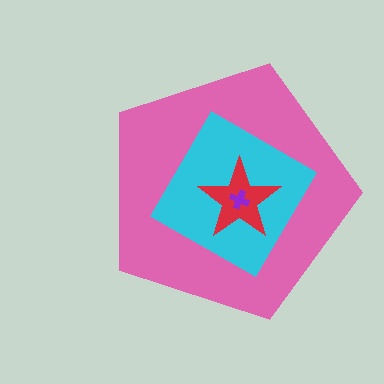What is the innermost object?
The purple cross.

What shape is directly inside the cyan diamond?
The red star.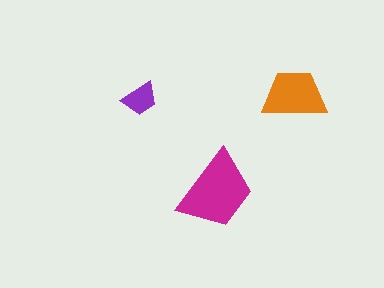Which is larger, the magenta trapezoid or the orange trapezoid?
The magenta one.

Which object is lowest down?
The magenta trapezoid is bottommost.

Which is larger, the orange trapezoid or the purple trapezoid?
The orange one.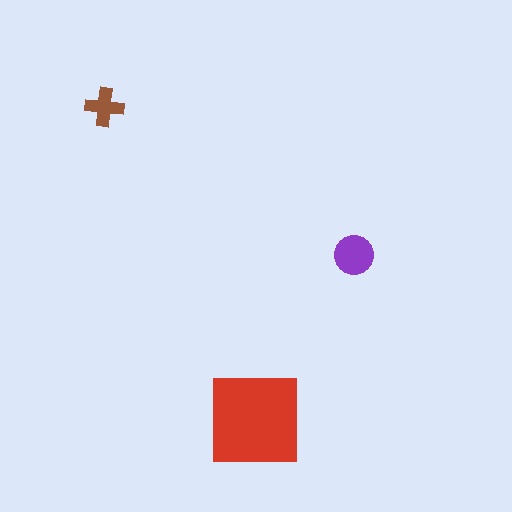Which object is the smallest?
The brown cross.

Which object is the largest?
The red square.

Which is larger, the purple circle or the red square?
The red square.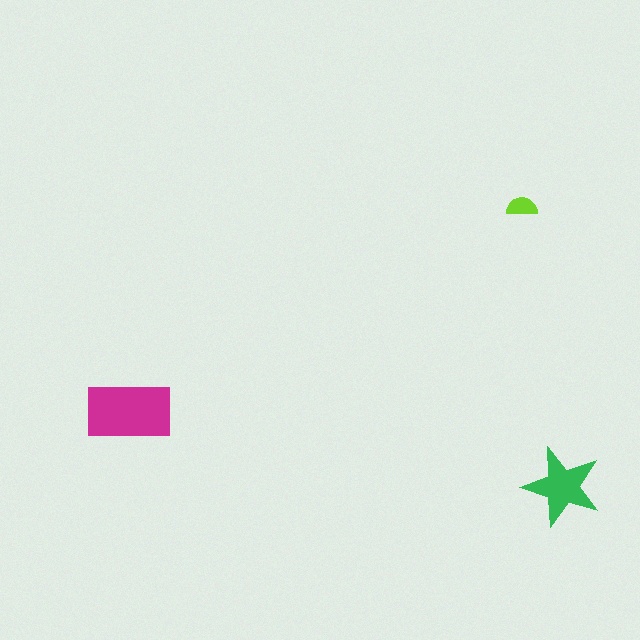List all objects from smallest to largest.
The lime semicircle, the green star, the magenta rectangle.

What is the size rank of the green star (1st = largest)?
2nd.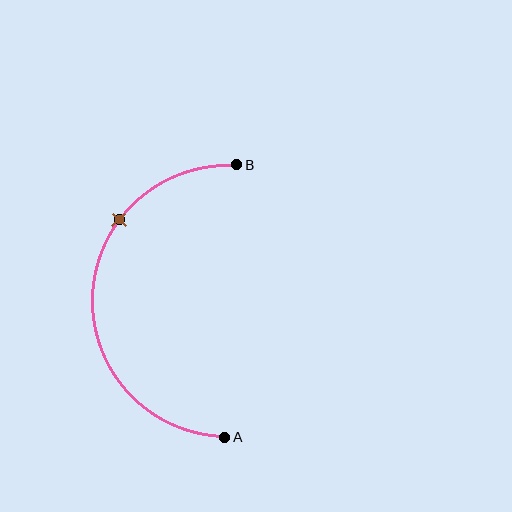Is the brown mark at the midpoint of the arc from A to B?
No. The brown mark lies on the arc but is closer to endpoint B. The arc midpoint would be at the point on the curve equidistant along the arc from both A and B.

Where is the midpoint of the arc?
The arc midpoint is the point on the curve farthest from the straight line joining A and B. It sits to the left of that line.